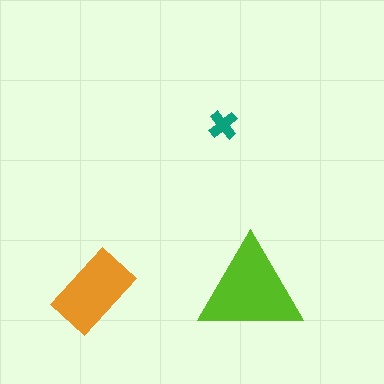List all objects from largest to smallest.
The lime triangle, the orange rectangle, the teal cross.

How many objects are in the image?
There are 3 objects in the image.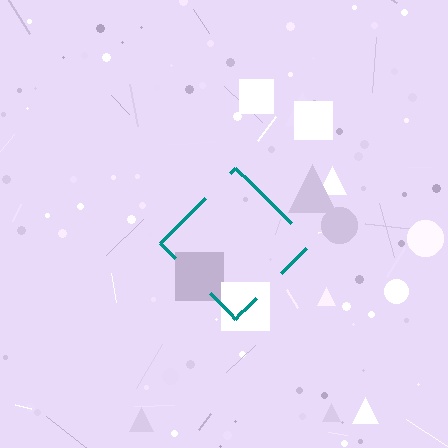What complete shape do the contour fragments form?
The contour fragments form a diamond.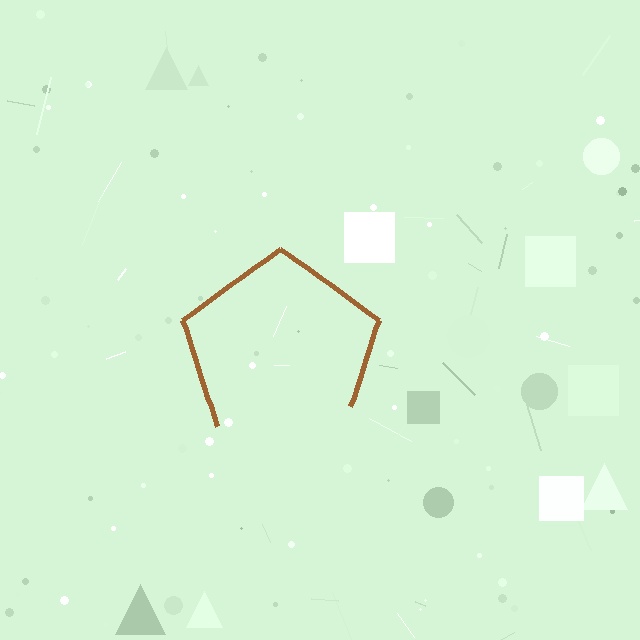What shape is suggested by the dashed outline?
The dashed outline suggests a pentagon.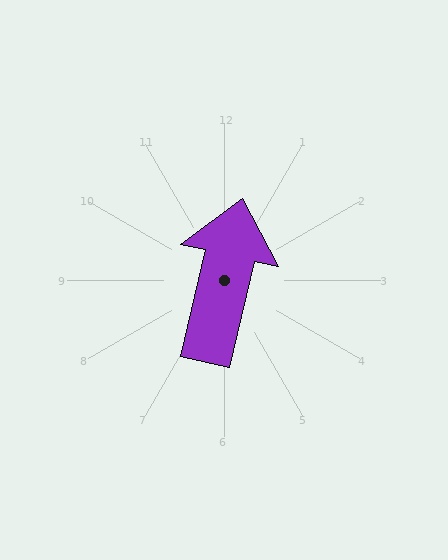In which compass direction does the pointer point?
North.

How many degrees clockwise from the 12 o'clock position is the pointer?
Approximately 13 degrees.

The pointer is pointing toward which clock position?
Roughly 12 o'clock.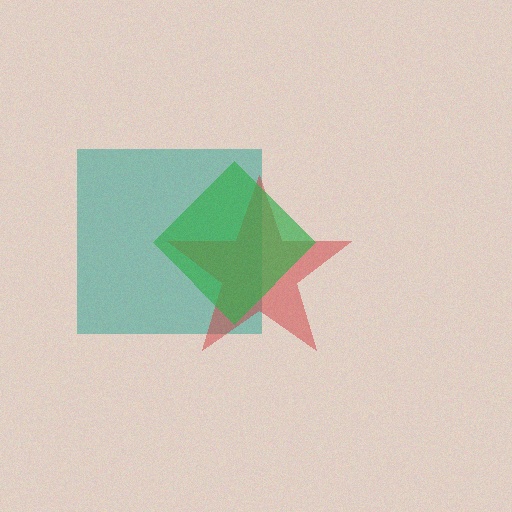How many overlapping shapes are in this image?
There are 3 overlapping shapes in the image.